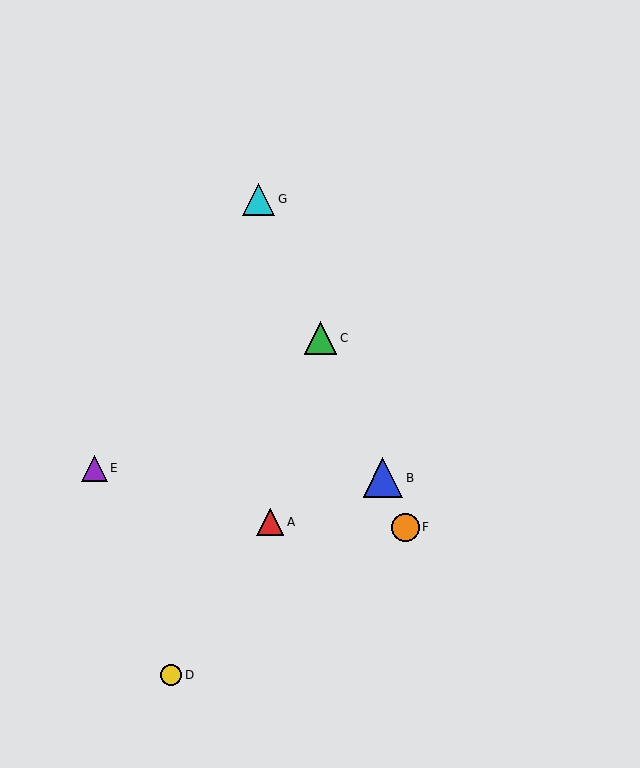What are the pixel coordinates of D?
Object D is at (171, 675).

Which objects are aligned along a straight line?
Objects B, C, F, G are aligned along a straight line.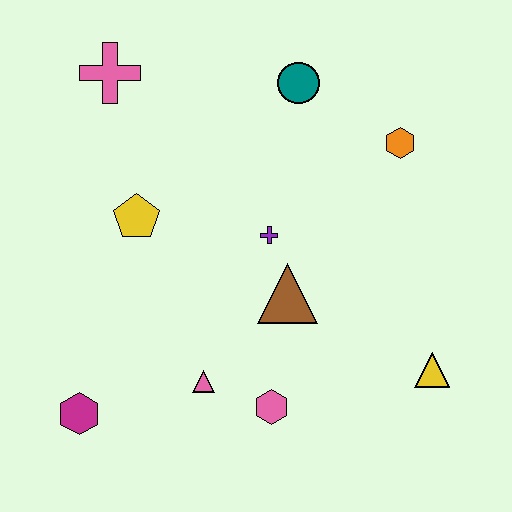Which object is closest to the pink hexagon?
The pink triangle is closest to the pink hexagon.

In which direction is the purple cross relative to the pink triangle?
The purple cross is above the pink triangle.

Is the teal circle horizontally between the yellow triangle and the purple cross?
Yes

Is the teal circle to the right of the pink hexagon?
Yes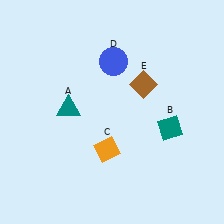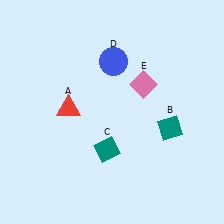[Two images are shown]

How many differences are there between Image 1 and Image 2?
There are 3 differences between the two images.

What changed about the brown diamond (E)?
In Image 1, E is brown. In Image 2, it changed to pink.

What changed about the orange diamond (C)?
In Image 1, C is orange. In Image 2, it changed to teal.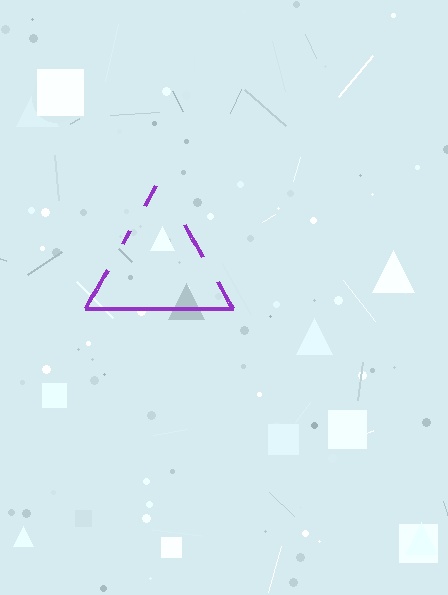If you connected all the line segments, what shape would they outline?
They would outline a triangle.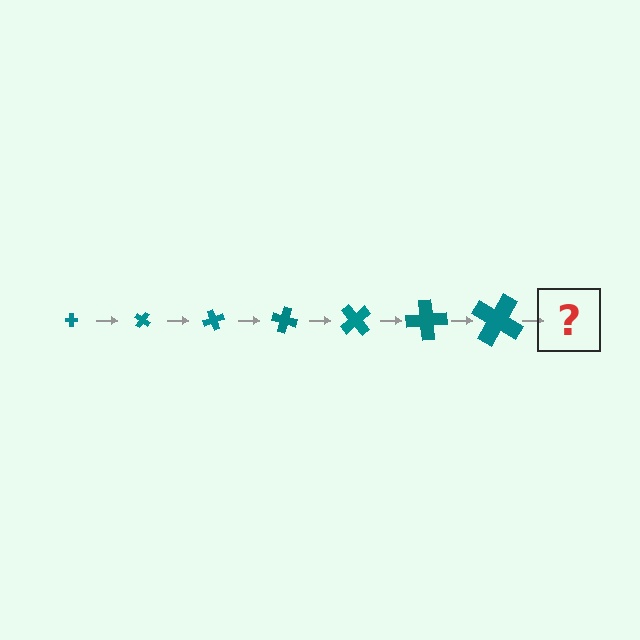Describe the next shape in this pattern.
It should be a cross, larger than the previous one and rotated 245 degrees from the start.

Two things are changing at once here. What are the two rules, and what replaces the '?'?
The two rules are that the cross grows larger each step and it rotates 35 degrees each step. The '?' should be a cross, larger than the previous one and rotated 245 degrees from the start.